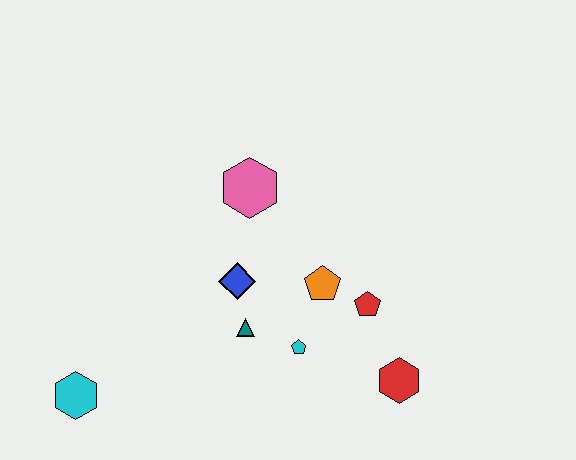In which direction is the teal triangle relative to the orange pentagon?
The teal triangle is to the left of the orange pentagon.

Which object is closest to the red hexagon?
The red pentagon is closest to the red hexagon.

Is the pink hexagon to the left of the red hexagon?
Yes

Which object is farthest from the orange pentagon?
The cyan hexagon is farthest from the orange pentagon.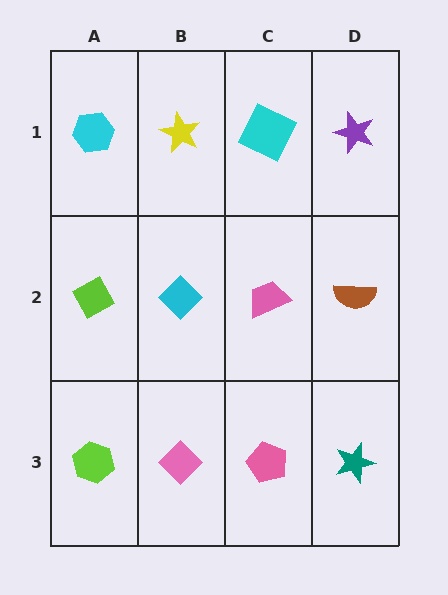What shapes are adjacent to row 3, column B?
A cyan diamond (row 2, column B), a lime hexagon (row 3, column A), a pink pentagon (row 3, column C).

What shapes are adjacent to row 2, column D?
A purple star (row 1, column D), a teal star (row 3, column D), a pink trapezoid (row 2, column C).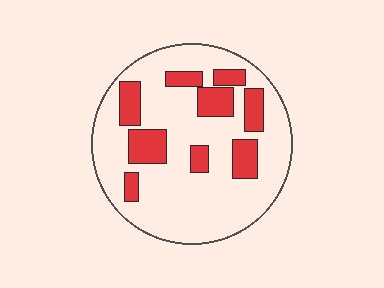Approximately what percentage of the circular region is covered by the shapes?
Approximately 25%.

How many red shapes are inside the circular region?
9.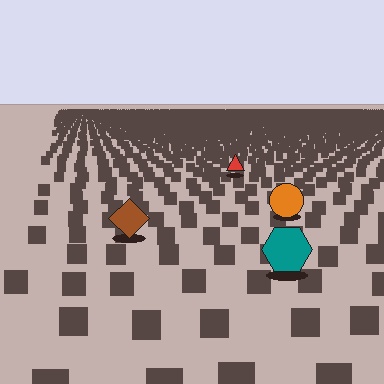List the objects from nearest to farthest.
From nearest to farthest: the teal hexagon, the brown diamond, the orange circle, the red triangle.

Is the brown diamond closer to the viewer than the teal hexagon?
No. The teal hexagon is closer — you can tell from the texture gradient: the ground texture is coarser near it.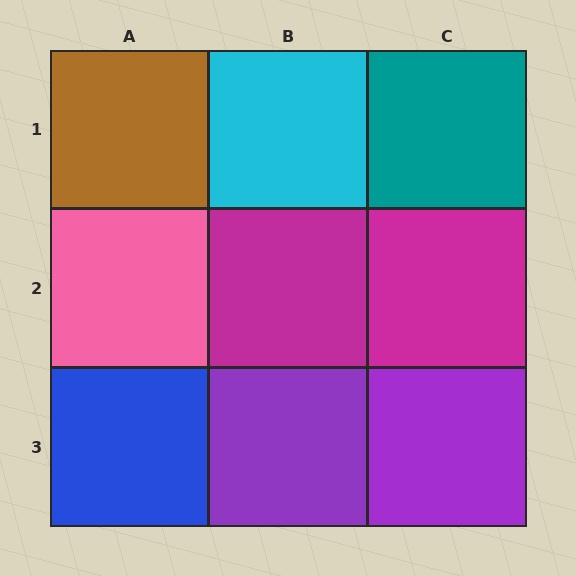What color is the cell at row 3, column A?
Blue.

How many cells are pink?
1 cell is pink.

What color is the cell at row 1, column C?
Teal.